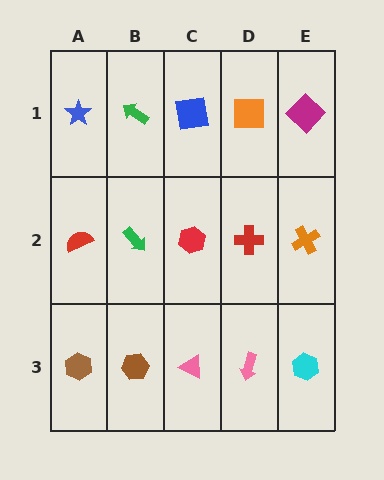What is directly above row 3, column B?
A green arrow.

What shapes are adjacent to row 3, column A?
A red semicircle (row 2, column A), a brown hexagon (row 3, column B).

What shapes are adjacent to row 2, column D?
An orange square (row 1, column D), a pink arrow (row 3, column D), a red hexagon (row 2, column C), an orange cross (row 2, column E).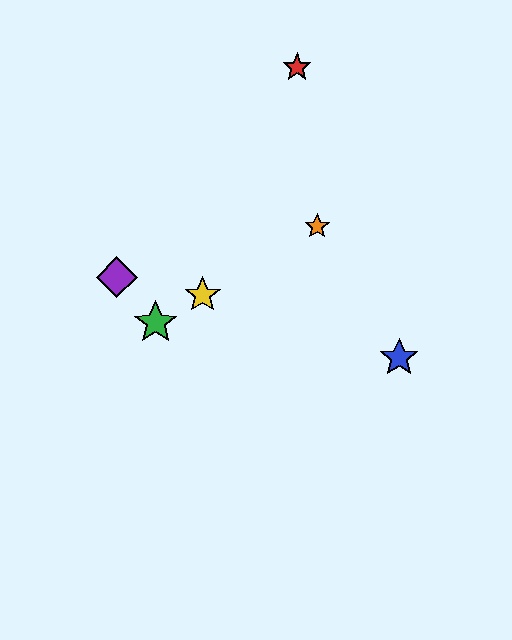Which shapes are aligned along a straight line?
The green star, the yellow star, the orange star are aligned along a straight line.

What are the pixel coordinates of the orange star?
The orange star is at (317, 227).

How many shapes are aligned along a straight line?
3 shapes (the green star, the yellow star, the orange star) are aligned along a straight line.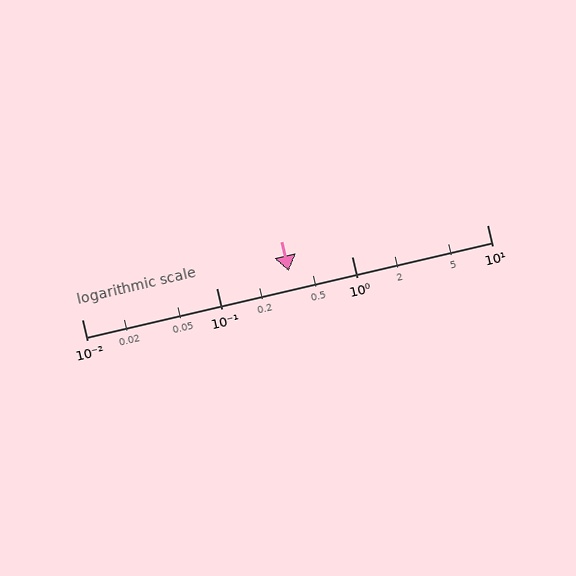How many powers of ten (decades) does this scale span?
The scale spans 3 decades, from 0.01 to 10.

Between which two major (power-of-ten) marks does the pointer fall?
The pointer is between 0.1 and 1.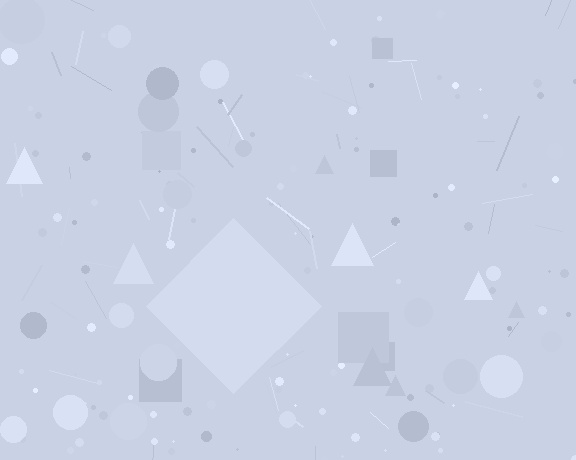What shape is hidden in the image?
A diamond is hidden in the image.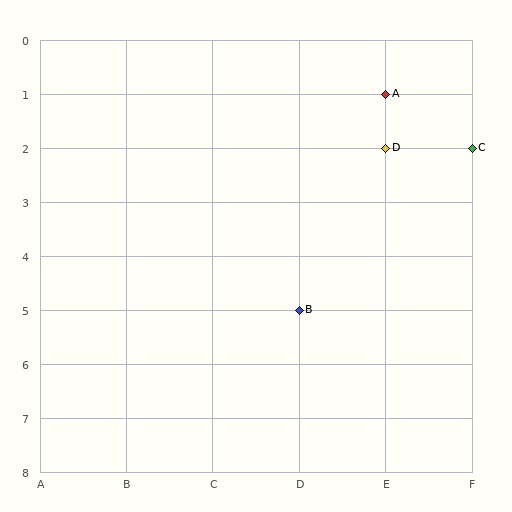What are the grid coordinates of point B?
Point B is at grid coordinates (D, 5).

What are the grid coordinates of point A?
Point A is at grid coordinates (E, 1).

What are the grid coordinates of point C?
Point C is at grid coordinates (F, 2).